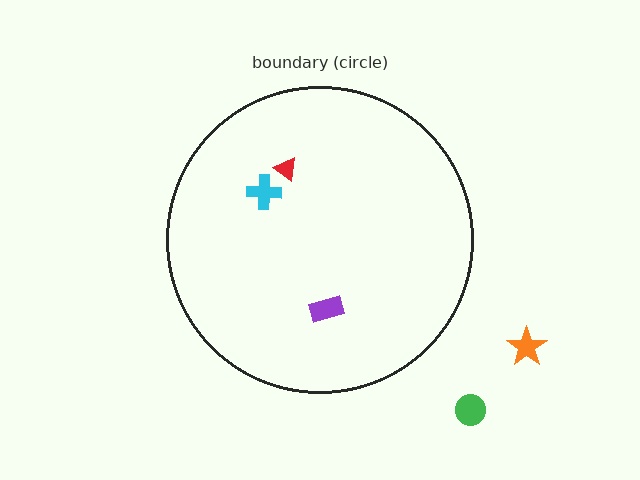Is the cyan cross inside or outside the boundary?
Inside.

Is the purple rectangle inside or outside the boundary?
Inside.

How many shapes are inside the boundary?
3 inside, 2 outside.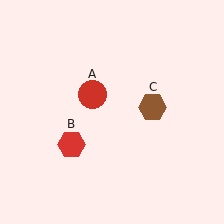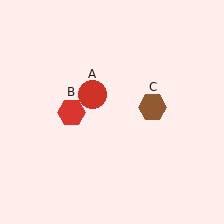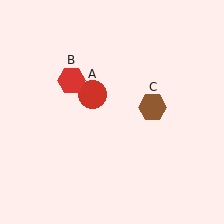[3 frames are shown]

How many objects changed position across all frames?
1 object changed position: red hexagon (object B).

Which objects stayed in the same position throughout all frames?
Red circle (object A) and brown hexagon (object C) remained stationary.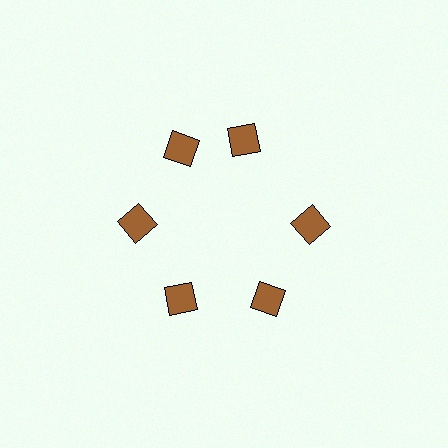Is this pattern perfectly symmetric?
No. The 6 brown diamonds are arranged in a ring, but one element near the 1 o'clock position is rotated out of alignment along the ring, breaking the 6-fold rotational symmetry.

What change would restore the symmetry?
The symmetry would be restored by rotating it back into even spacing with its neighbors so that all 6 diamonds sit at equal angles and equal distance from the center.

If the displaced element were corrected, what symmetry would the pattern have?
It would have 6-fold rotational symmetry — the pattern would map onto itself every 60 degrees.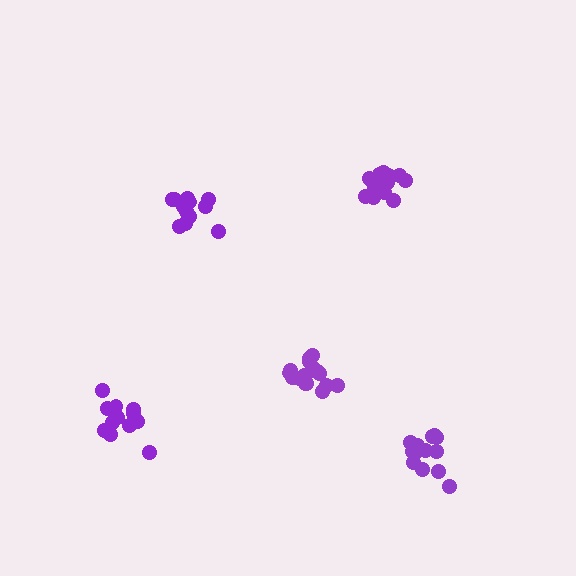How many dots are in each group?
Group 1: 13 dots, Group 2: 16 dots, Group 3: 13 dots, Group 4: 13 dots, Group 5: 18 dots (73 total).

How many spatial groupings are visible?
There are 5 spatial groupings.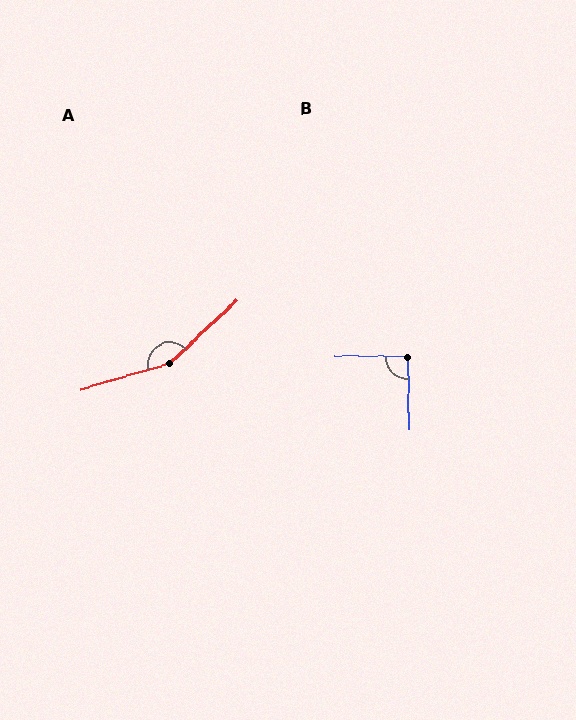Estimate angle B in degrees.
Approximately 92 degrees.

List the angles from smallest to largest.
B (92°), A (153°).